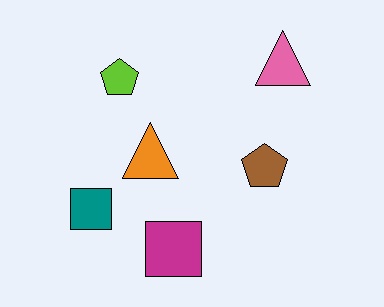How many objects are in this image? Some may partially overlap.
There are 6 objects.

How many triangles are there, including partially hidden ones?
There are 2 triangles.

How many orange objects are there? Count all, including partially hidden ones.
There is 1 orange object.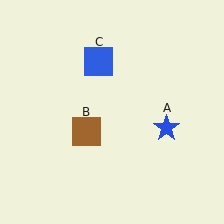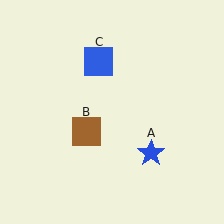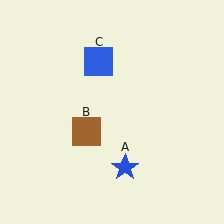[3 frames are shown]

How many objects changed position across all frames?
1 object changed position: blue star (object A).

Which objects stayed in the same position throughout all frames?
Brown square (object B) and blue square (object C) remained stationary.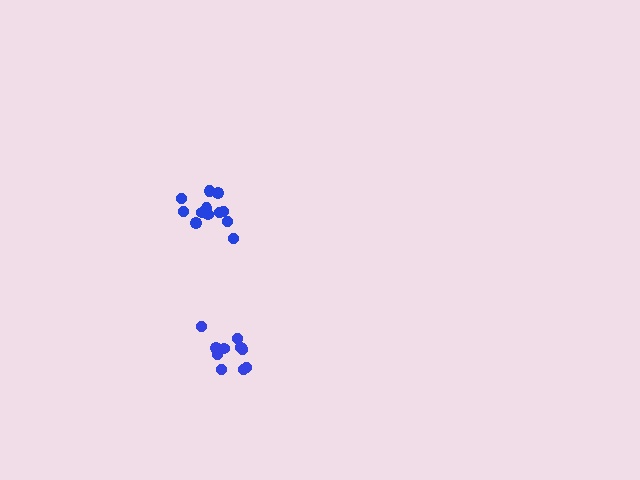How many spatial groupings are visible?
There are 2 spatial groupings.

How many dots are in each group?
Group 1: 12 dots, Group 2: 10 dots (22 total).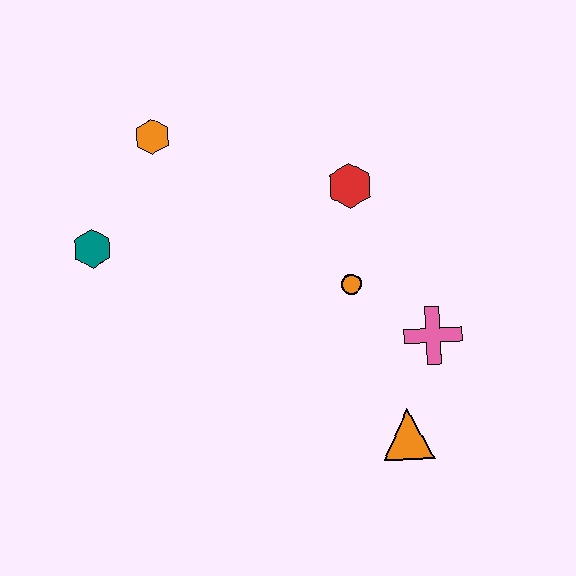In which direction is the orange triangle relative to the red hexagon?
The orange triangle is below the red hexagon.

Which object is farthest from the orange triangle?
The orange hexagon is farthest from the orange triangle.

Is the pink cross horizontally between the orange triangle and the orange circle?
No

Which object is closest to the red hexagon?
The orange circle is closest to the red hexagon.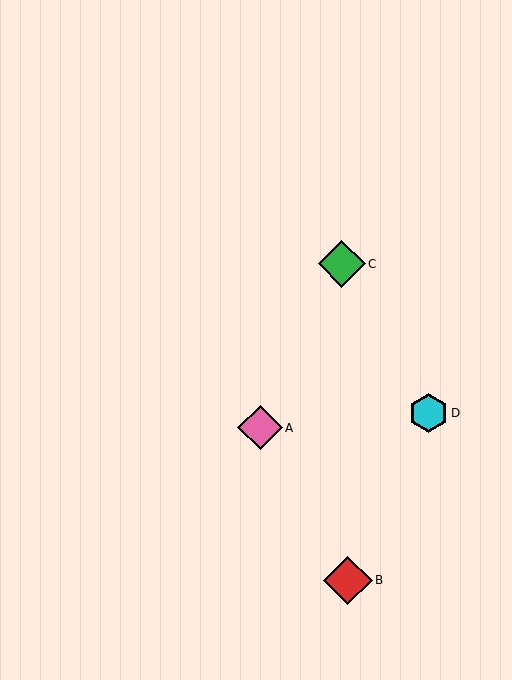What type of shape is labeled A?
Shape A is a pink diamond.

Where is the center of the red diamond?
The center of the red diamond is at (348, 580).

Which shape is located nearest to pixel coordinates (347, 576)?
The red diamond (labeled B) at (348, 580) is nearest to that location.